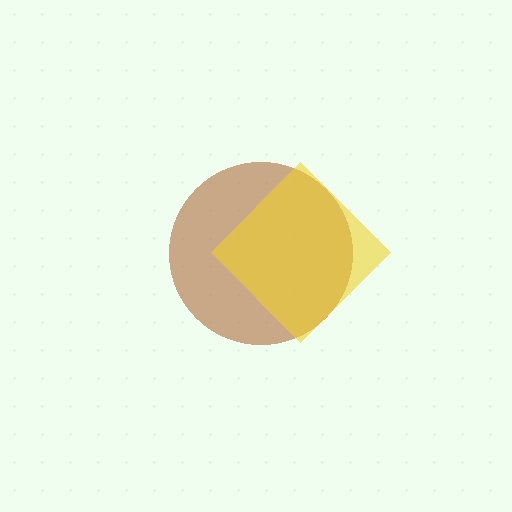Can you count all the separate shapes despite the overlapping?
Yes, there are 2 separate shapes.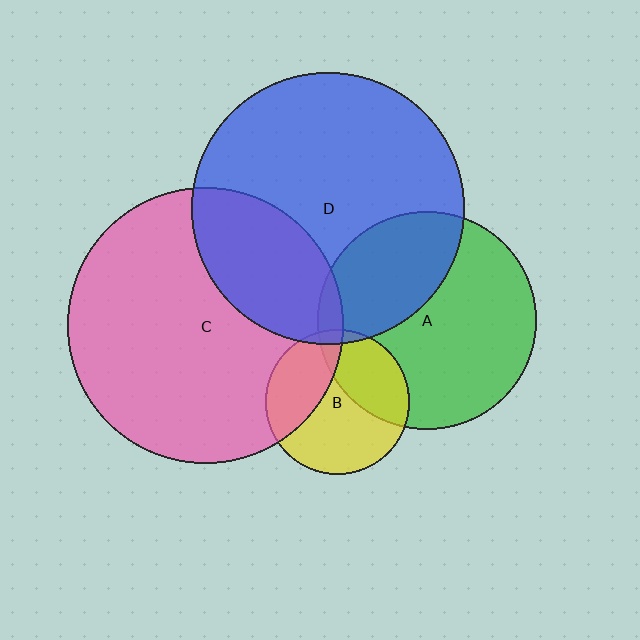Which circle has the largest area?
Circle C (pink).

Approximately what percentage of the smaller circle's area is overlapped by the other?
Approximately 35%.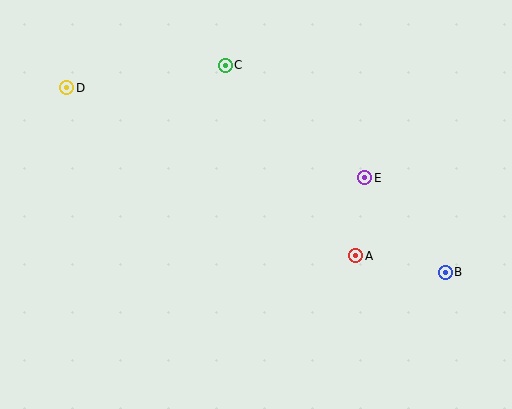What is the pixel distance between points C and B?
The distance between C and B is 302 pixels.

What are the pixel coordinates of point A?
Point A is at (356, 256).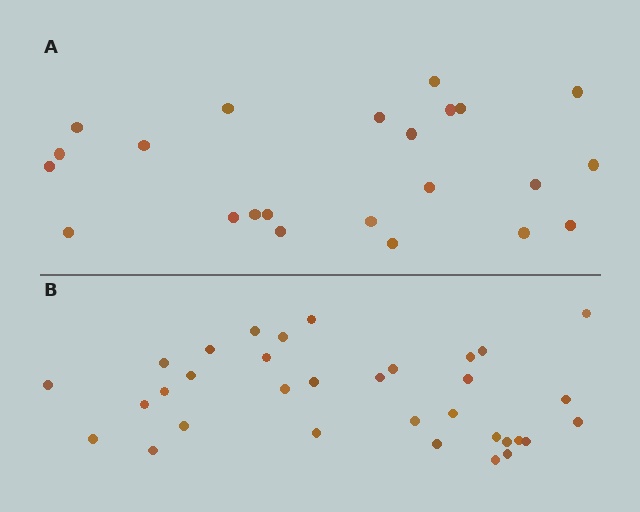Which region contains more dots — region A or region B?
Region B (the bottom region) has more dots.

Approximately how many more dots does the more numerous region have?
Region B has roughly 10 or so more dots than region A.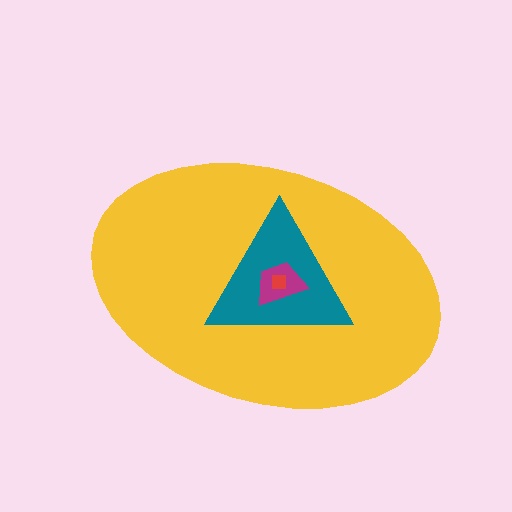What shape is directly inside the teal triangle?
The magenta trapezoid.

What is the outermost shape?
The yellow ellipse.